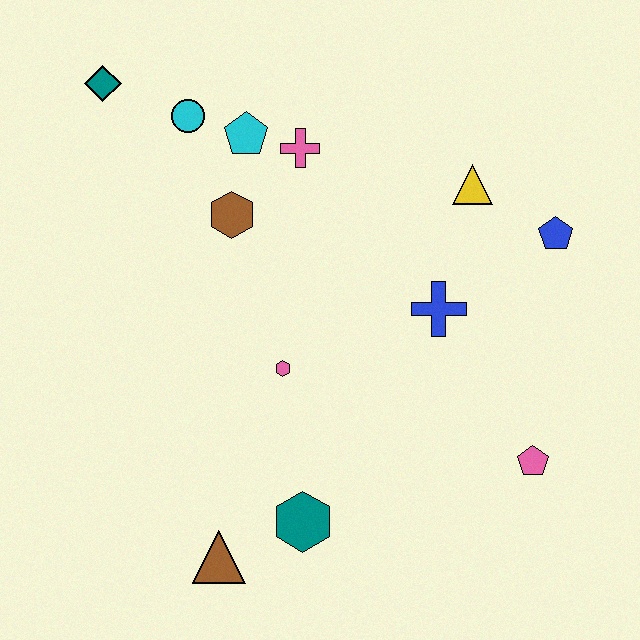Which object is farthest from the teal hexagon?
The teal diamond is farthest from the teal hexagon.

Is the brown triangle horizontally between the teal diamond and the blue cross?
Yes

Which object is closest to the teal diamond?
The cyan circle is closest to the teal diamond.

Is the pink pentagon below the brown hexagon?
Yes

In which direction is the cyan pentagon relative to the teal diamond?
The cyan pentagon is to the right of the teal diamond.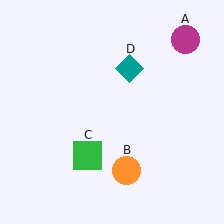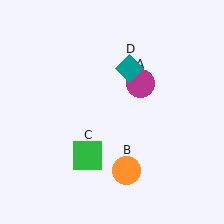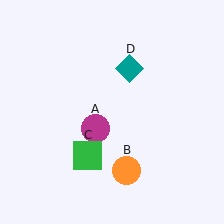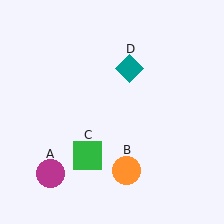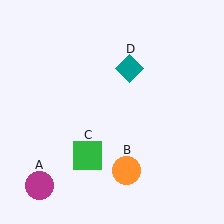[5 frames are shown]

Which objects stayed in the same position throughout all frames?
Orange circle (object B) and green square (object C) and teal diamond (object D) remained stationary.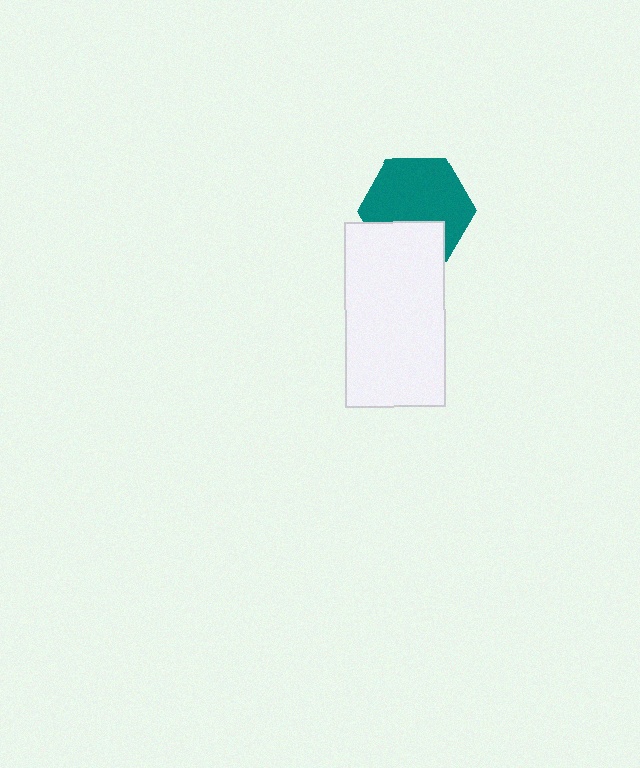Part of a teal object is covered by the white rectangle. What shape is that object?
It is a hexagon.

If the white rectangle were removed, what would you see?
You would see the complete teal hexagon.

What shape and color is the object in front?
The object in front is a white rectangle.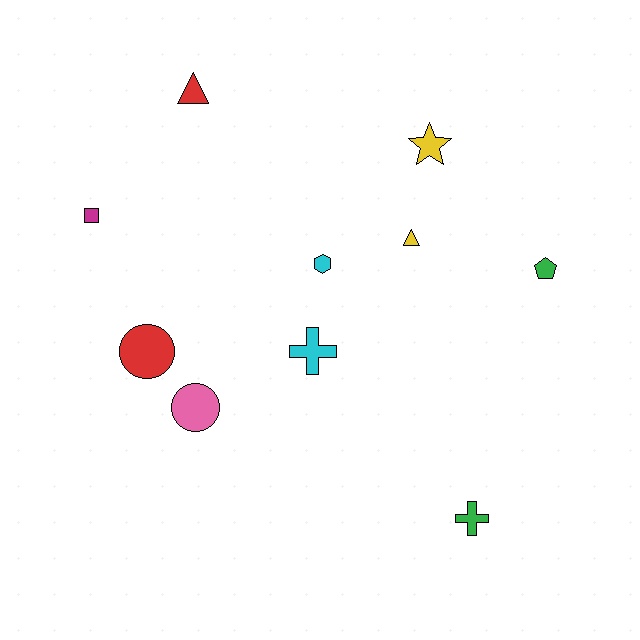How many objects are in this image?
There are 10 objects.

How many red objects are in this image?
There are 2 red objects.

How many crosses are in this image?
There are 2 crosses.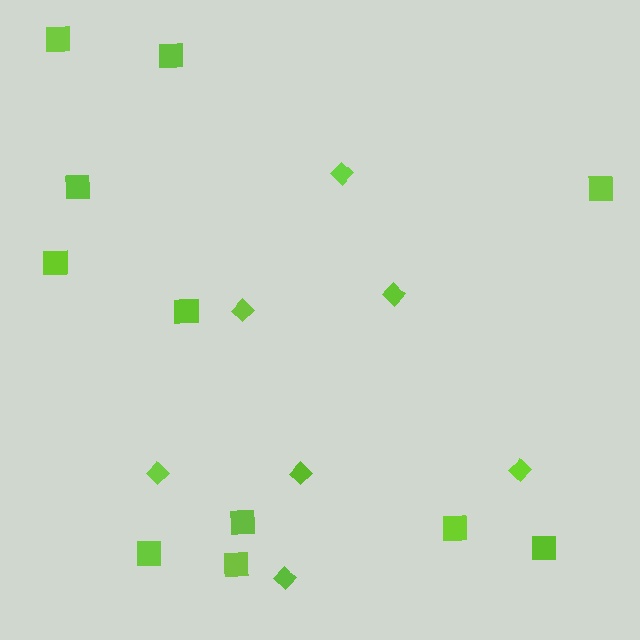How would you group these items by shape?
There are 2 groups: one group of diamonds (7) and one group of squares (11).